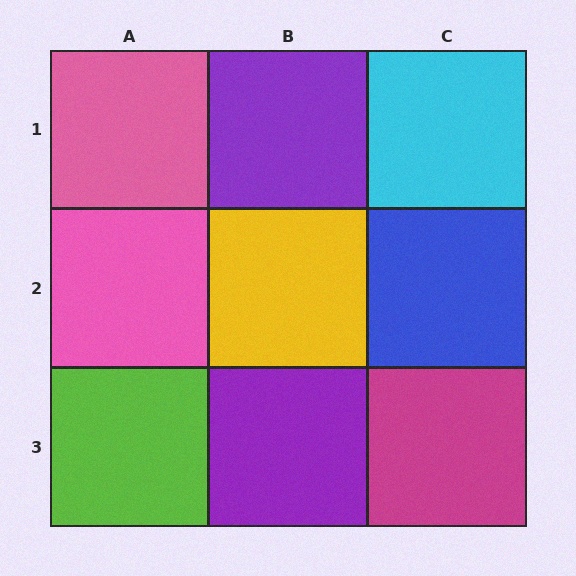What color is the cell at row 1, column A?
Pink.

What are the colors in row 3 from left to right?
Lime, purple, magenta.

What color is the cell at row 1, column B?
Purple.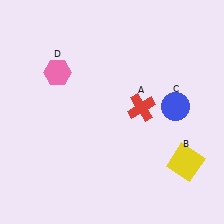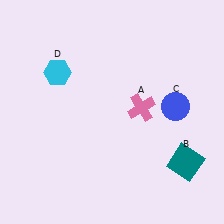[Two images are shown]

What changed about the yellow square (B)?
In Image 1, B is yellow. In Image 2, it changed to teal.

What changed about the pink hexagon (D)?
In Image 1, D is pink. In Image 2, it changed to cyan.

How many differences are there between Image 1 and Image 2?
There are 3 differences between the two images.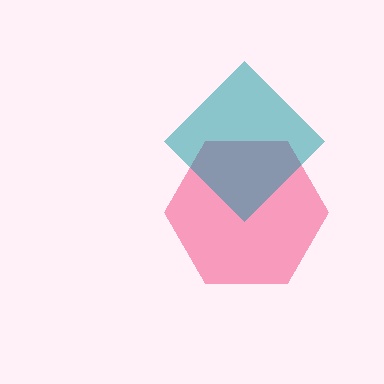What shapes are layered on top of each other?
The layered shapes are: a pink hexagon, a teal diamond.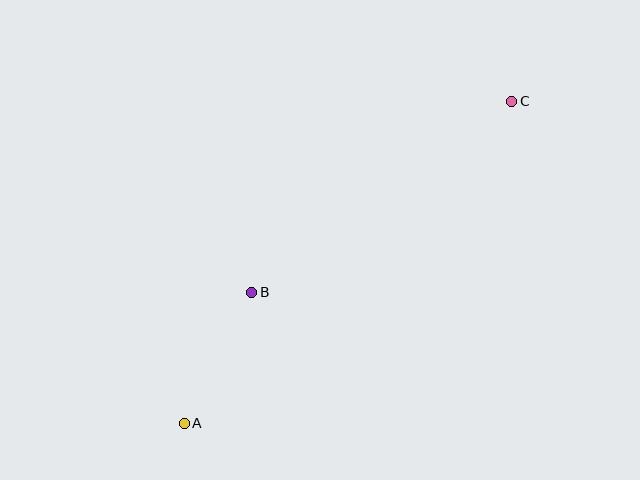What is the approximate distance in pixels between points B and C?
The distance between B and C is approximately 323 pixels.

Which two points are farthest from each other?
Points A and C are farthest from each other.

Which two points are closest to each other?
Points A and B are closest to each other.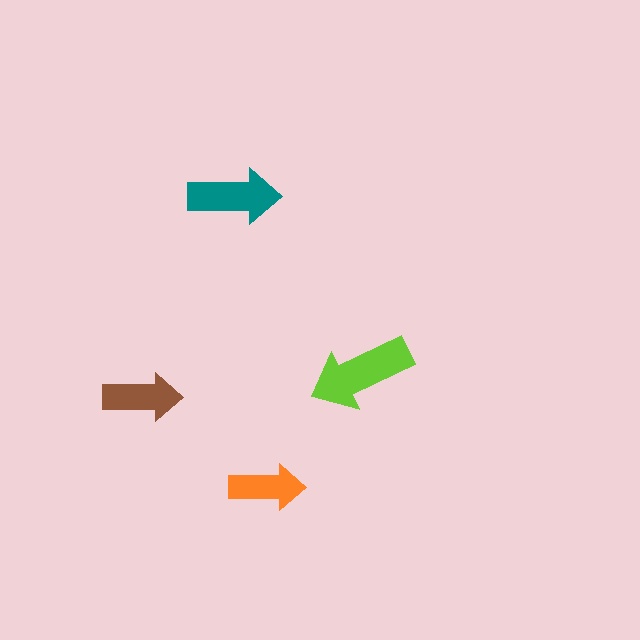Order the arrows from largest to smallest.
the lime one, the teal one, the brown one, the orange one.